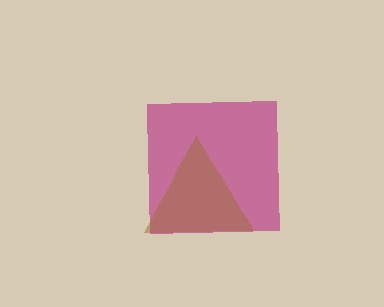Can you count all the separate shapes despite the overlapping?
Yes, there are 2 separate shapes.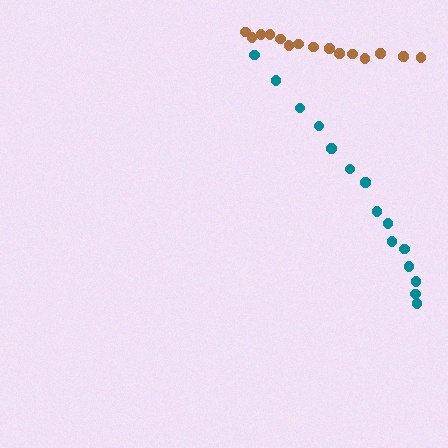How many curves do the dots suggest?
There are 2 distinct paths.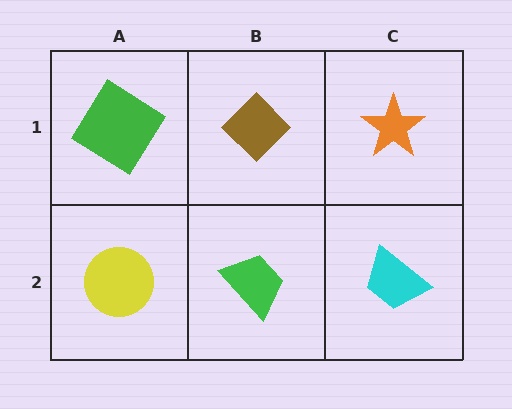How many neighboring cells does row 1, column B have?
3.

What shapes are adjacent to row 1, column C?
A cyan trapezoid (row 2, column C), a brown diamond (row 1, column B).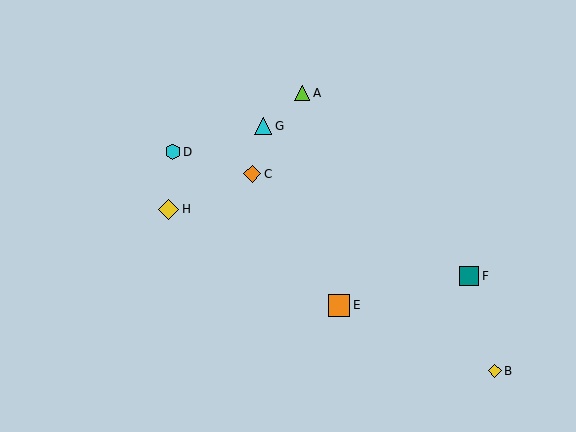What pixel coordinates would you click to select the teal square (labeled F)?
Click at (469, 276) to select the teal square F.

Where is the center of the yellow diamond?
The center of the yellow diamond is at (169, 209).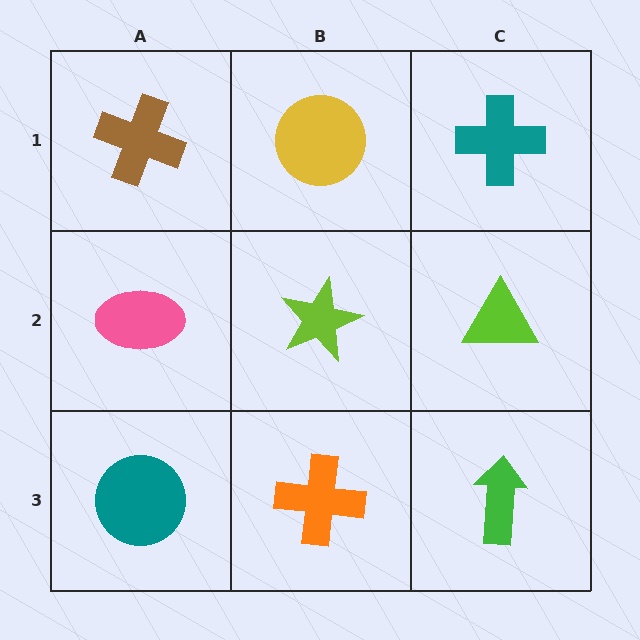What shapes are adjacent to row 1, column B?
A lime star (row 2, column B), a brown cross (row 1, column A), a teal cross (row 1, column C).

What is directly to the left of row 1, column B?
A brown cross.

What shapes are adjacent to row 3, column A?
A pink ellipse (row 2, column A), an orange cross (row 3, column B).